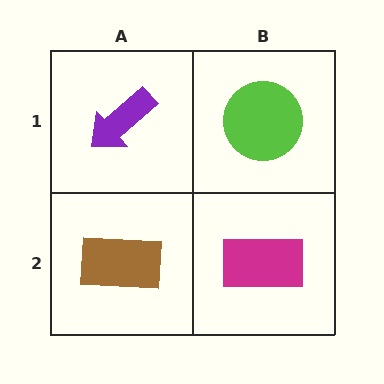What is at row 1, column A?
A purple arrow.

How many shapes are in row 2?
2 shapes.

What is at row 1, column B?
A lime circle.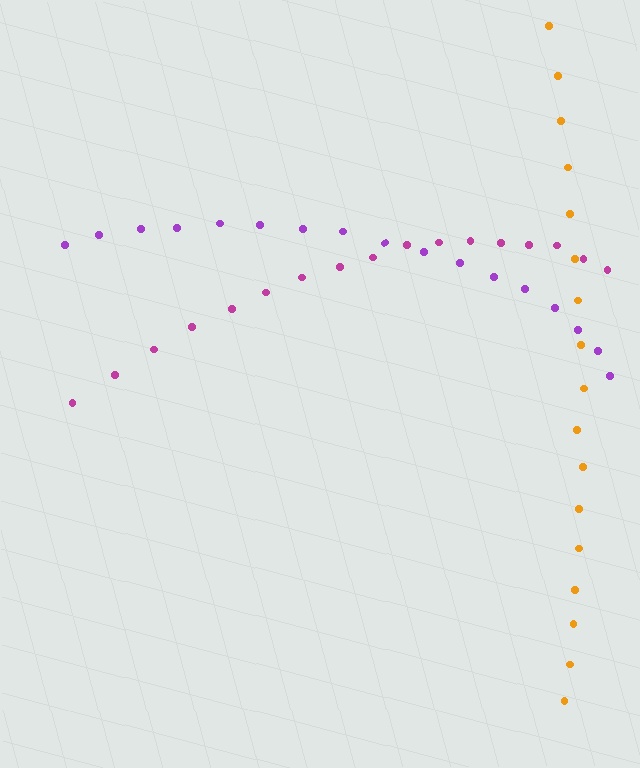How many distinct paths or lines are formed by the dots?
There are 3 distinct paths.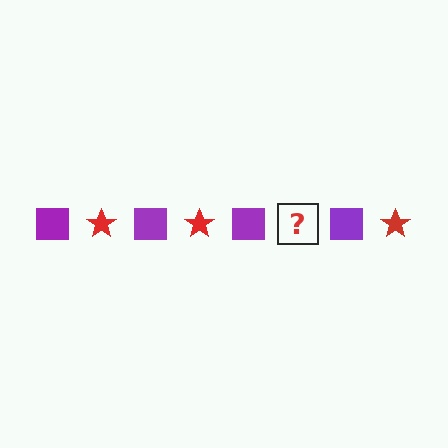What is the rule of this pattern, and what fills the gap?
The rule is that the pattern alternates between purple square and red star. The gap should be filled with a red star.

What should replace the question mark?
The question mark should be replaced with a red star.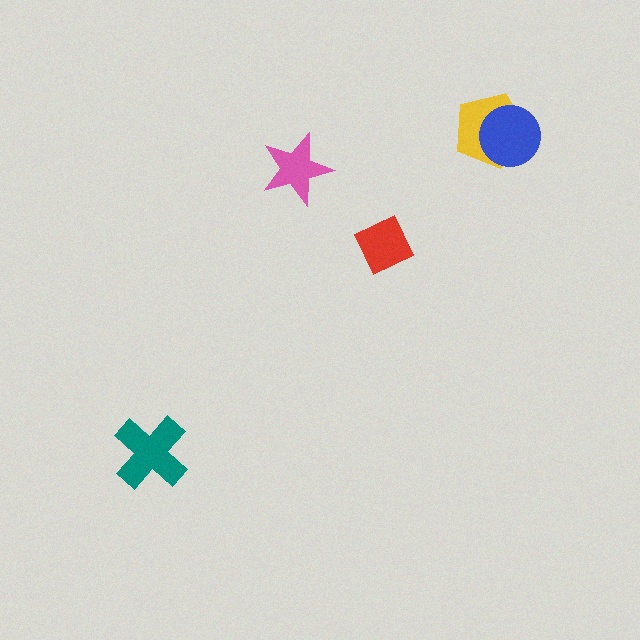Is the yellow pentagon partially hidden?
Yes, it is partially covered by another shape.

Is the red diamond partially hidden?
No, no other shape covers it.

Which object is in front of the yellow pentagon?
The blue circle is in front of the yellow pentagon.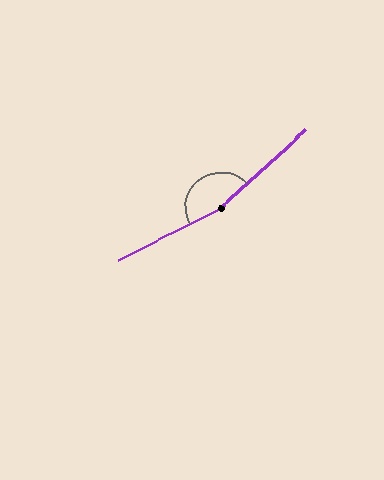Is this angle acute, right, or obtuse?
It is obtuse.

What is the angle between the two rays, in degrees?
Approximately 165 degrees.